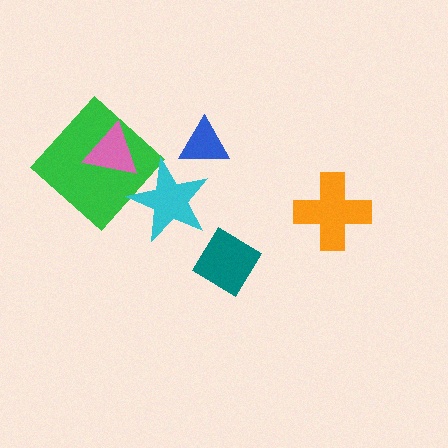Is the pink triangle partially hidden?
No, no other shape covers it.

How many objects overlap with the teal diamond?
0 objects overlap with the teal diamond.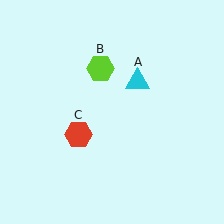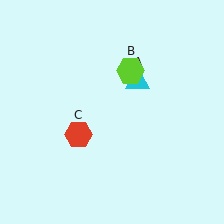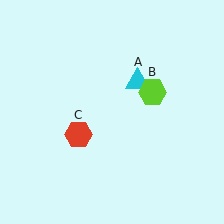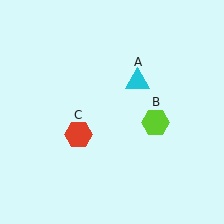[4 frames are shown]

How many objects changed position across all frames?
1 object changed position: lime hexagon (object B).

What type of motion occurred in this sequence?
The lime hexagon (object B) rotated clockwise around the center of the scene.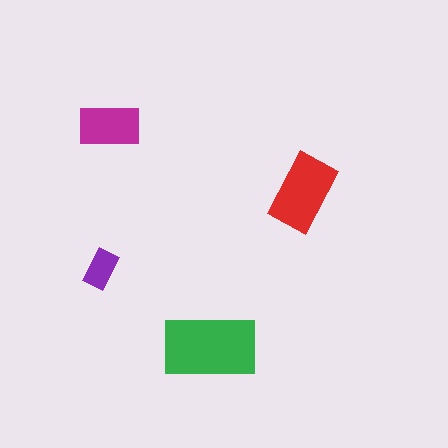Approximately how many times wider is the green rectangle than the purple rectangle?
About 2.5 times wider.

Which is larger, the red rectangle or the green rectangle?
The green one.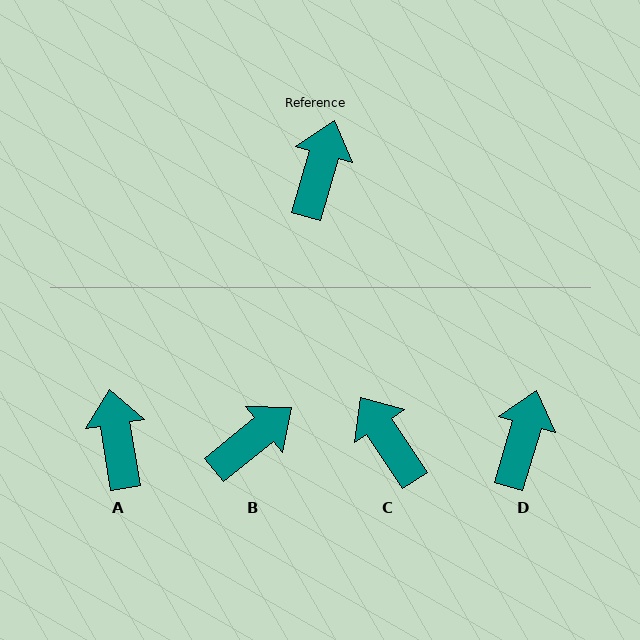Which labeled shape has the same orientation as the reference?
D.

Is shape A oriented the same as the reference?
No, it is off by about 26 degrees.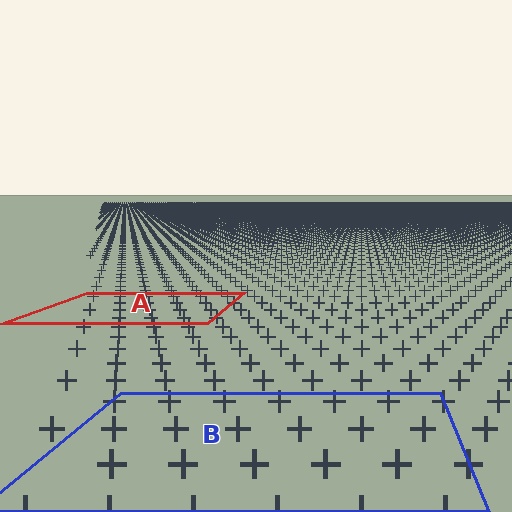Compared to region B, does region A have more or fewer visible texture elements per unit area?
Region A has more texture elements per unit area — they are packed more densely because it is farther away.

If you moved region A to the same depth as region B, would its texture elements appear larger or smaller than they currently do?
They would appear larger. At a closer depth, the same texture elements are projected at a bigger on-screen size.